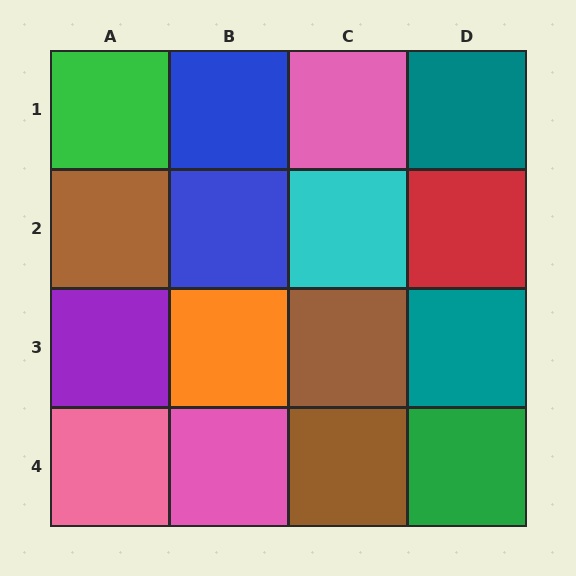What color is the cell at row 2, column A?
Brown.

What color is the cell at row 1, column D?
Teal.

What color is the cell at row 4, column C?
Brown.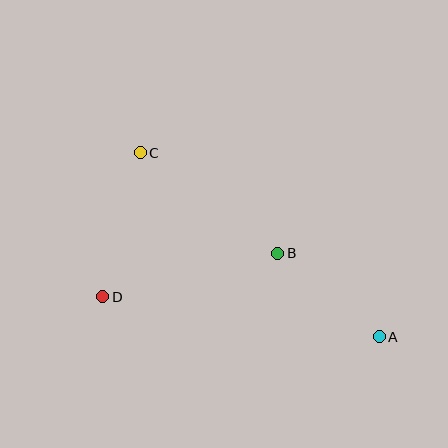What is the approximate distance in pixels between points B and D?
The distance between B and D is approximately 180 pixels.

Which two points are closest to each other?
Points A and B are closest to each other.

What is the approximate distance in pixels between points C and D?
The distance between C and D is approximately 148 pixels.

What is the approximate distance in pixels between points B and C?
The distance between B and C is approximately 170 pixels.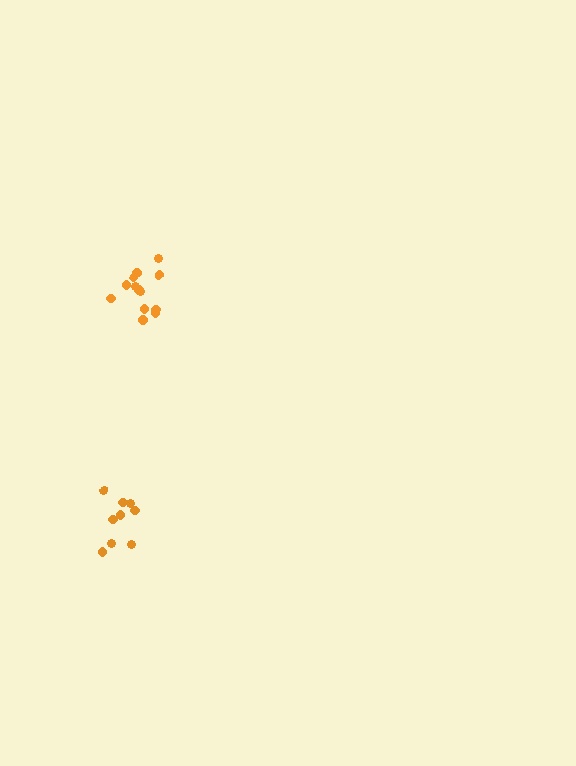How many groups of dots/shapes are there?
There are 2 groups.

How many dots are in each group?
Group 1: 9 dots, Group 2: 13 dots (22 total).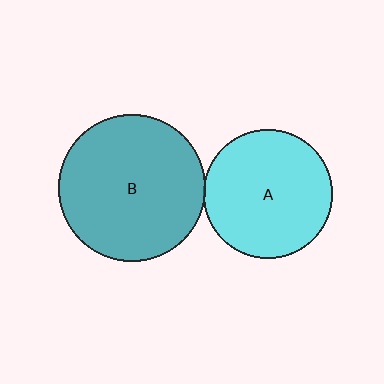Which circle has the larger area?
Circle B (teal).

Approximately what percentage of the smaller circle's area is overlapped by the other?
Approximately 5%.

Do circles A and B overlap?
Yes.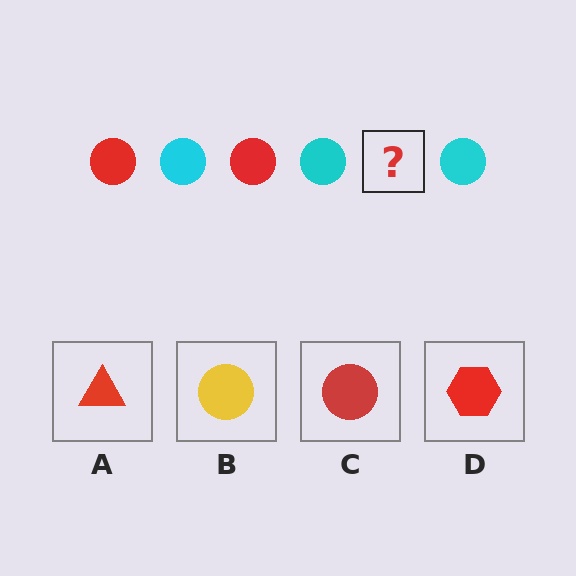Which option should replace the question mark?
Option C.